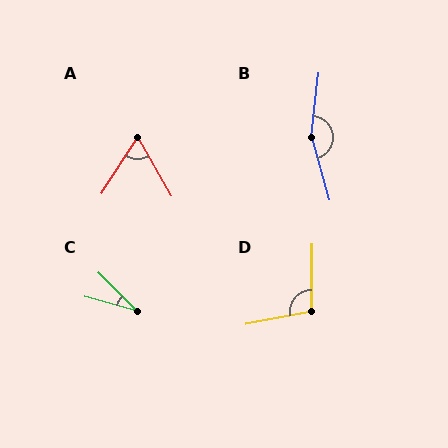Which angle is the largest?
B, at approximately 158 degrees.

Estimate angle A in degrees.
Approximately 63 degrees.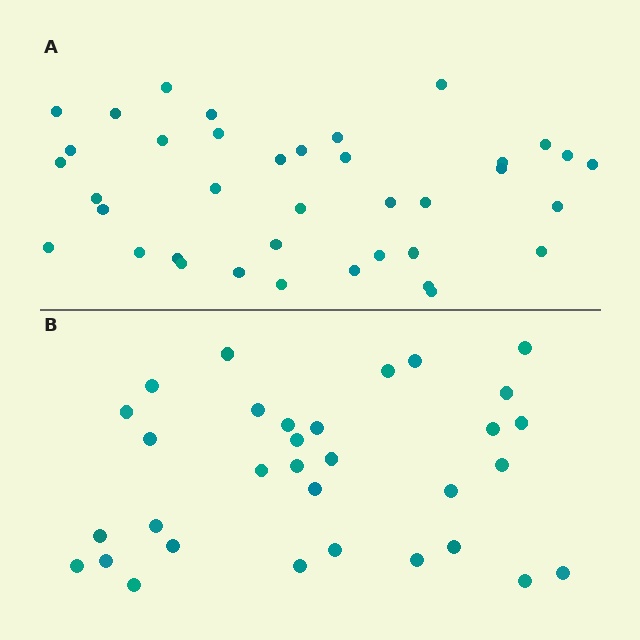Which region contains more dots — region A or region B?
Region A (the top region) has more dots.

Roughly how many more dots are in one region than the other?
Region A has about 6 more dots than region B.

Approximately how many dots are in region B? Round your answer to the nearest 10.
About 30 dots. (The exact count is 32, which rounds to 30.)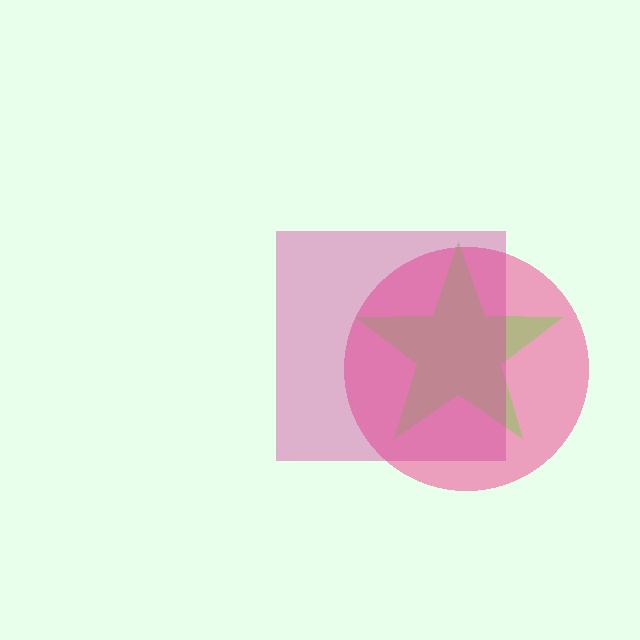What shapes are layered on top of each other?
The layered shapes are: a pink circle, a lime star, a magenta square.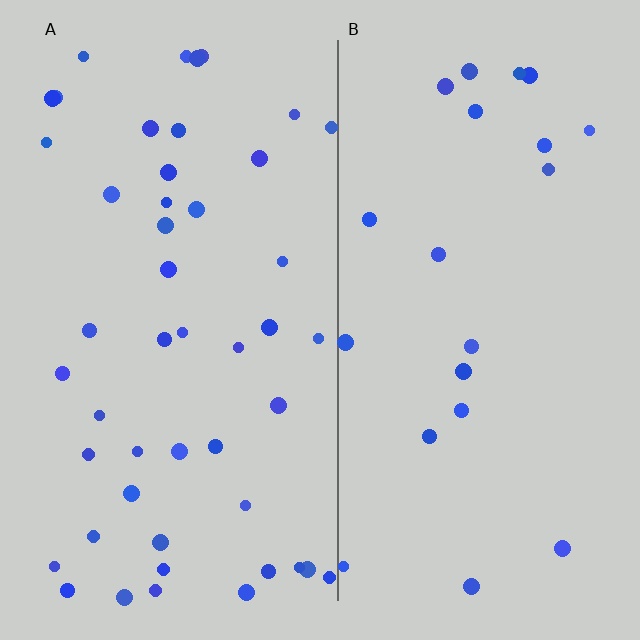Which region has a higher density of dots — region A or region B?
A (the left).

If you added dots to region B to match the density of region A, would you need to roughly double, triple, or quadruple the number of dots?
Approximately double.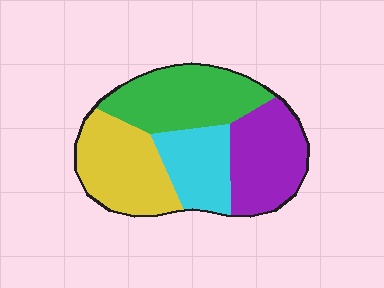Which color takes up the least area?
Cyan, at roughly 20%.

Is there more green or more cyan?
Green.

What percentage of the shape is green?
Green covers 29% of the shape.